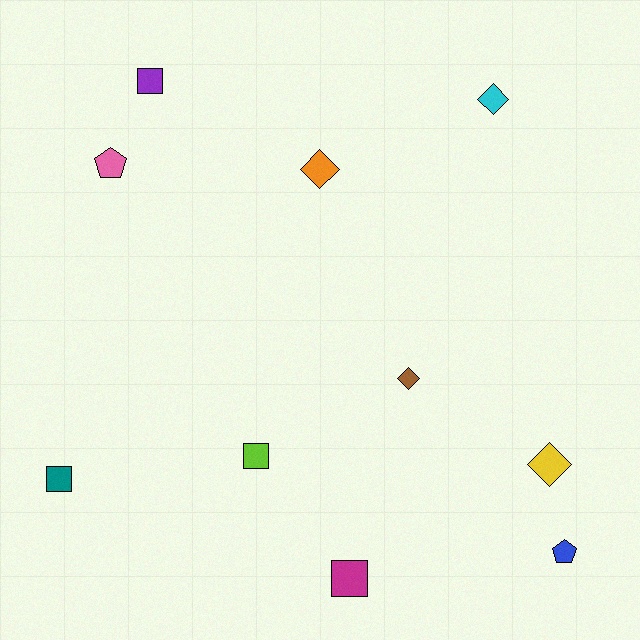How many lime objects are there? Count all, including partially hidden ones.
There is 1 lime object.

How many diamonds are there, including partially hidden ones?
There are 4 diamonds.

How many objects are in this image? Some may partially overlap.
There are 10 objects.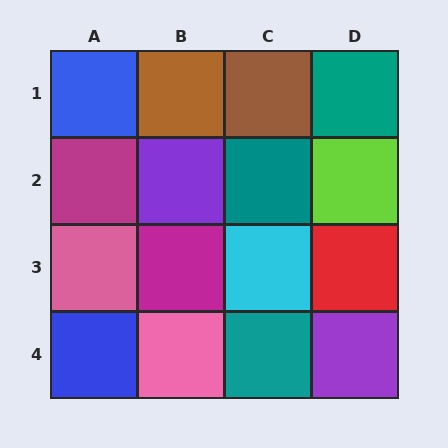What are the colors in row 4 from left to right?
Blue, pink, teal, purple.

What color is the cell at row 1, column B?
Brown.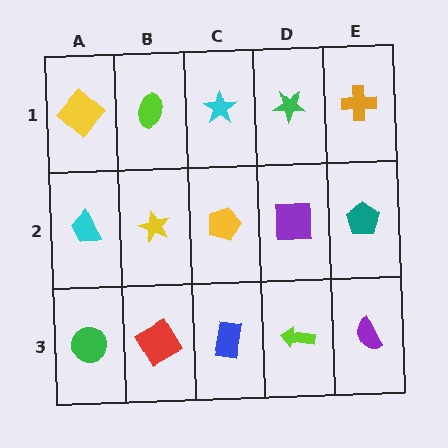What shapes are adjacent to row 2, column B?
A lime ellipse (row 1, column B), a red diamond (row 3, column B), a cyan trapezoid (row 2, column A), a yellow pentagon (row 2, column C).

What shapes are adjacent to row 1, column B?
A yellow star (row 2, column B), a yellow diamond (row 1, column A), a cyan star (row 1, column C).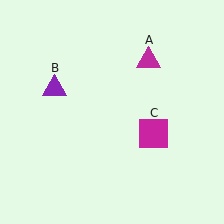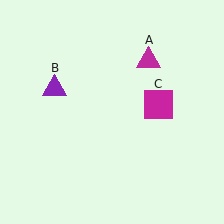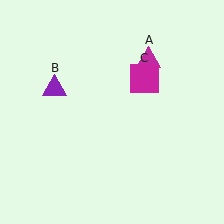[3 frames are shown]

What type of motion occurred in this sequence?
The magenta square (object C) rotated counterclockwise around the center of the scene.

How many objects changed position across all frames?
1 object changed position: magenta square (object C).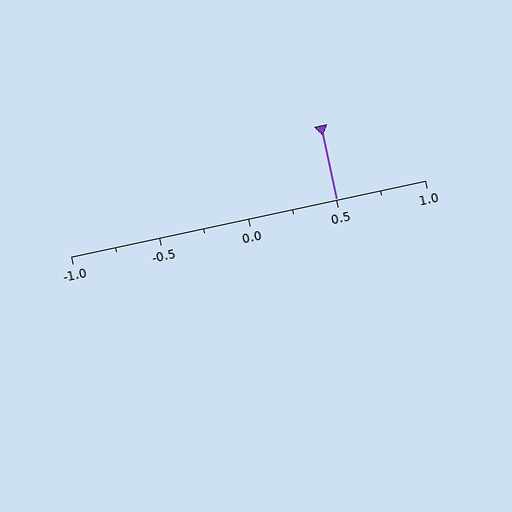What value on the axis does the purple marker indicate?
The marker indicates approximately 0.5.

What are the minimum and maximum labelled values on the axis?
The axis runs from -1.0 to 1.0.